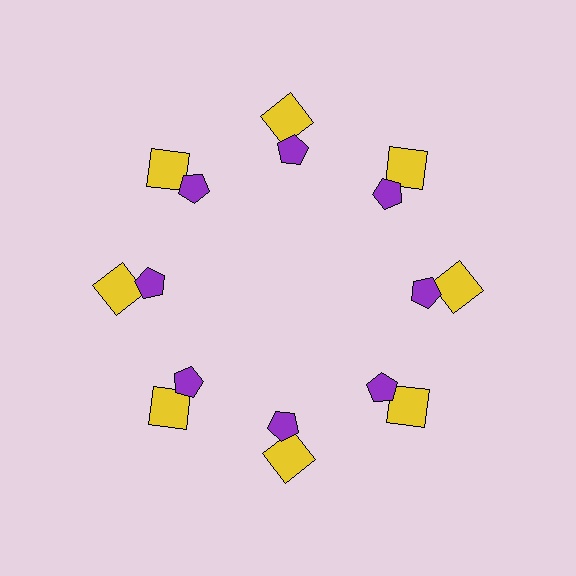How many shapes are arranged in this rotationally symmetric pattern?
There are 16 shapes, arranged in 8 groups of 2.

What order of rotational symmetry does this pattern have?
This pattern has 8-fold rotational symmetry.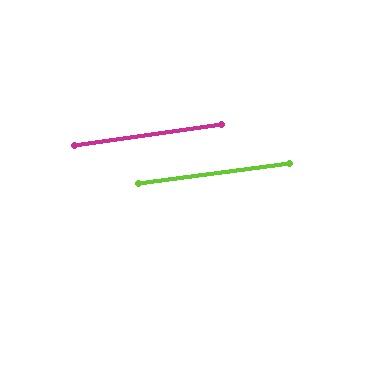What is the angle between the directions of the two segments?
Approximately 1 degree.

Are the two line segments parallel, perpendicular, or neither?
Parallel — their directions differ by only 0.9°.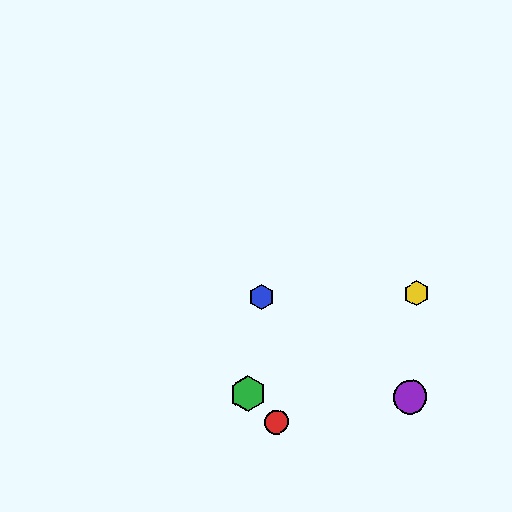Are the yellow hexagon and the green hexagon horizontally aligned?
No, the yellow hexagon is at y≈293 and the green hexagon is at y≈394.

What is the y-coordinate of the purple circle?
The purple circle is at y≈397.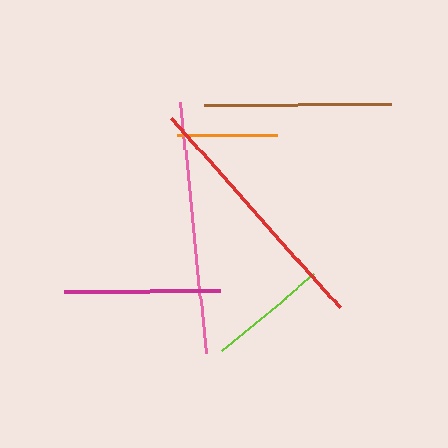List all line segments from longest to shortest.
From longest to shortest: red, pink, brown, magenta, lime, orange.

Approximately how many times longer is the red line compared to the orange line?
The red line is approximately 2.5 times the length of the orange line.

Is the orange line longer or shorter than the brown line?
The brown line is longer than the orange line.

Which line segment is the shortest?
The orange line is the shortest at approximately 100 pixels.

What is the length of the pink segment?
The pink segment is approximately 253 pixels long.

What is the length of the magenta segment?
The magenta segment is approximately 156 pixels long.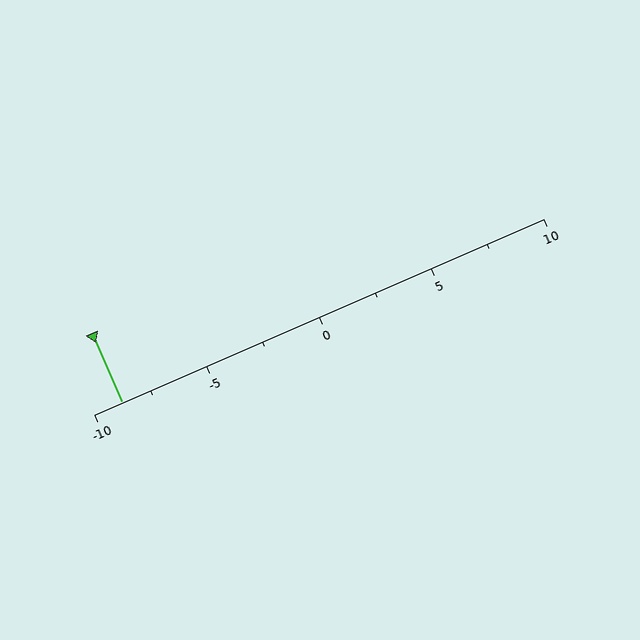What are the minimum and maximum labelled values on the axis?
The axis runs from -10 to 10.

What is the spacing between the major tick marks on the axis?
The major ticks are spaced 5 apart.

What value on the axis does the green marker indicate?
The marker indicates approximately -8.8.